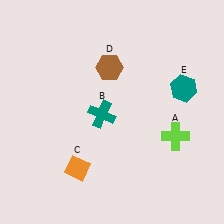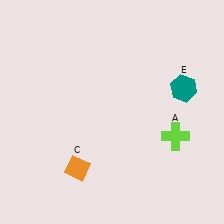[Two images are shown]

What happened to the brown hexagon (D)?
The brown hexagon (D) was removed in Image 2. It was in the top-left area of Image 1.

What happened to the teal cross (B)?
The teal cross (B) was removed in Image 2. It was in the bottom-left area of Image 1.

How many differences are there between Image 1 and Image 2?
There are 2 differences between the two images.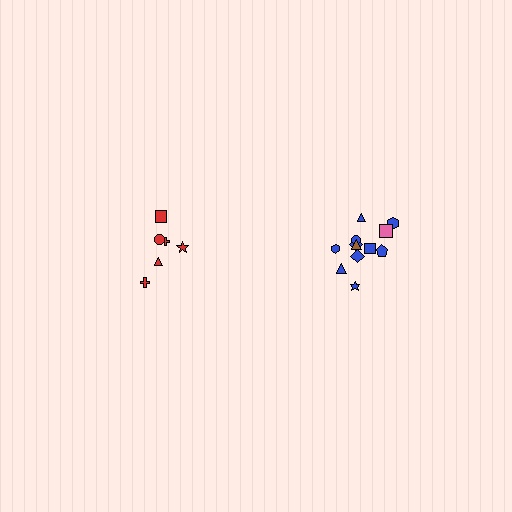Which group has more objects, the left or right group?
The right group.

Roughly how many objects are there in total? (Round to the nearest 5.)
Roughly 20 objects in total.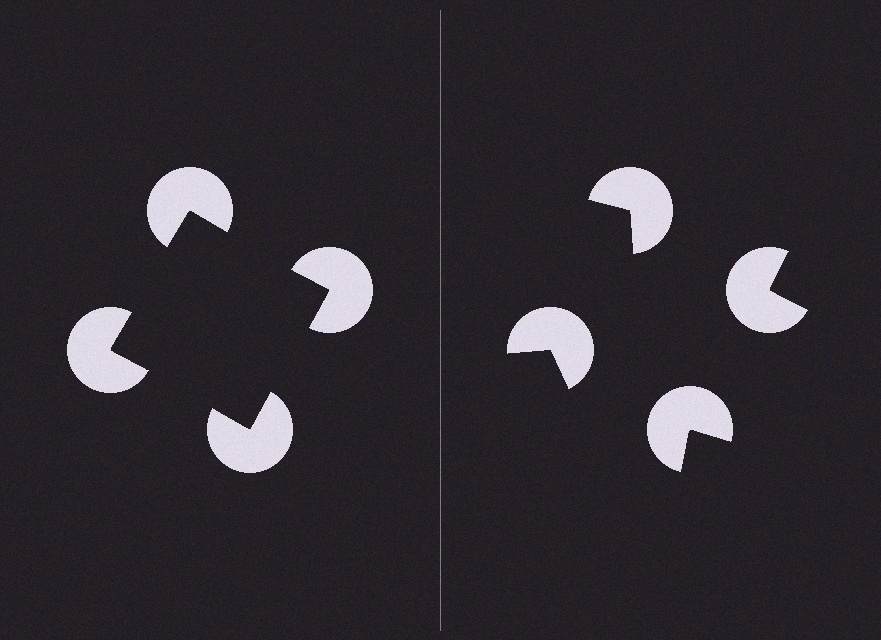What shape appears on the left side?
An illusory square.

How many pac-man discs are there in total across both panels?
8 — 4 on each side.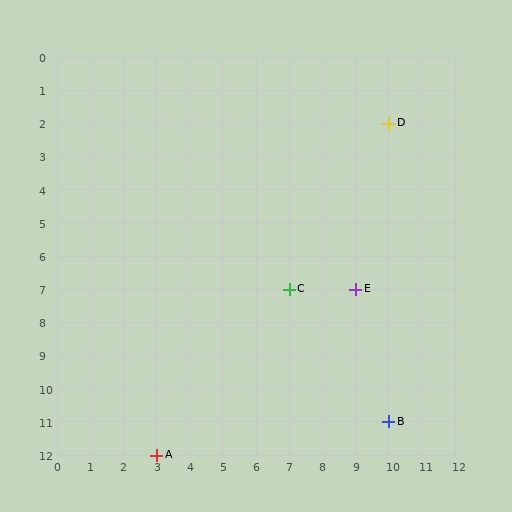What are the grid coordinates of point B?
Point B is at grid coordinates (10, 11).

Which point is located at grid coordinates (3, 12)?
Point A is at (3, 12).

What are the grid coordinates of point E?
Point E is at grid coordinates (9, 7).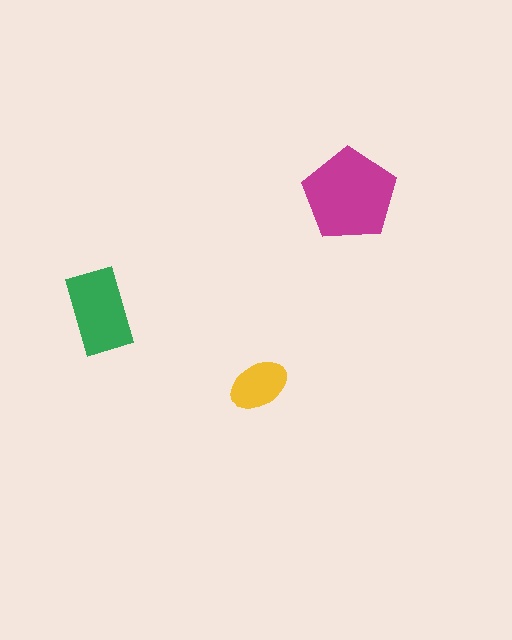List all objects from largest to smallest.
The magenta pentagon, the green rectangle, the yellow ellipse.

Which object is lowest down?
The yellow ellipse is bottommost.